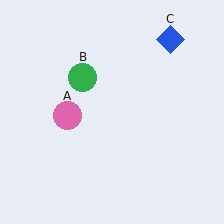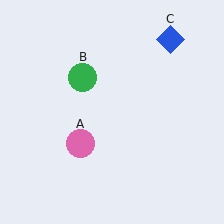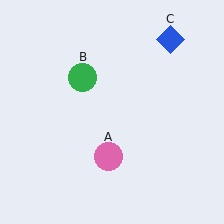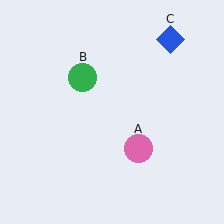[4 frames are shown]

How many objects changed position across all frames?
1 object changed position: pink circle (object A).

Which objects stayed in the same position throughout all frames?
Green circle (object B) and blue diamond (object C) remained stationary.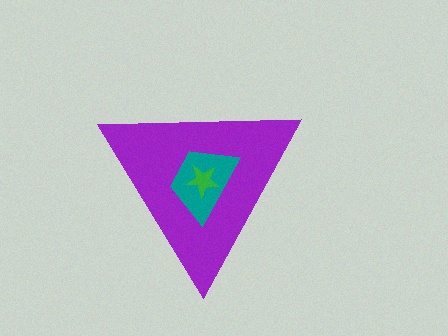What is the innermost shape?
The green star.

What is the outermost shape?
The purple triangle.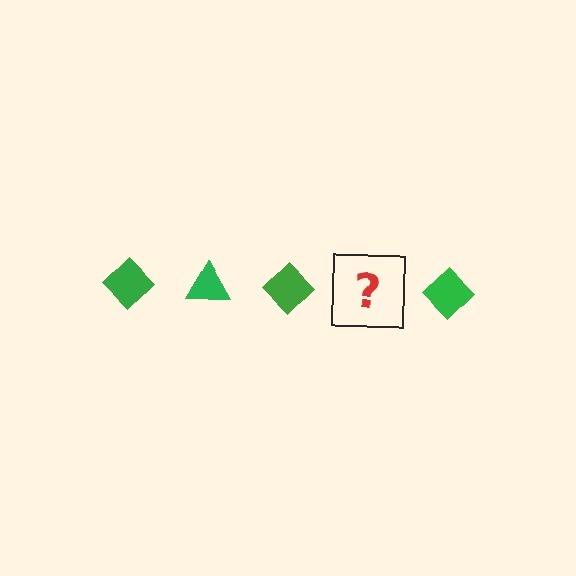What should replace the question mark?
The question mark should be replaced with a green triangle.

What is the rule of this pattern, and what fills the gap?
The rule is that the pattern cycles through diamond, triangle shapes in green. The gap should be filled with a green triangle.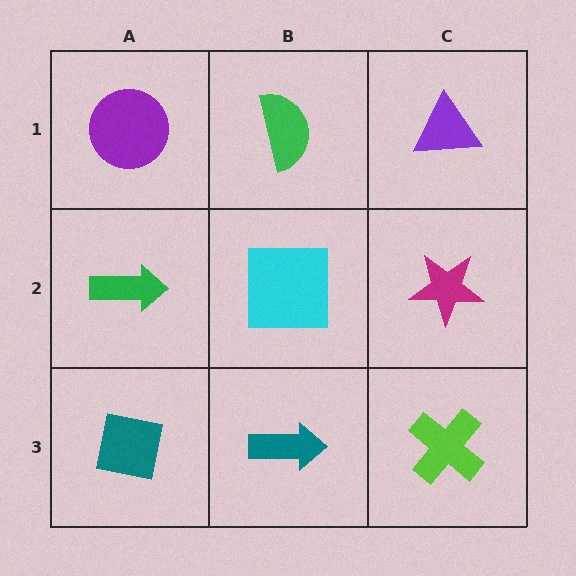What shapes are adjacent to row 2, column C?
A purple triangle (row 1, column C), a lime cross (row 3, column C), a cyan square (row 2, column B).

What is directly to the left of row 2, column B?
A green arrow.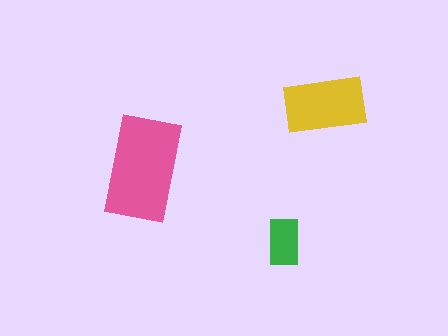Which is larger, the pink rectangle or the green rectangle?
The pink one.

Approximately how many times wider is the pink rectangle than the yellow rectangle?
About 1.5 times wider.